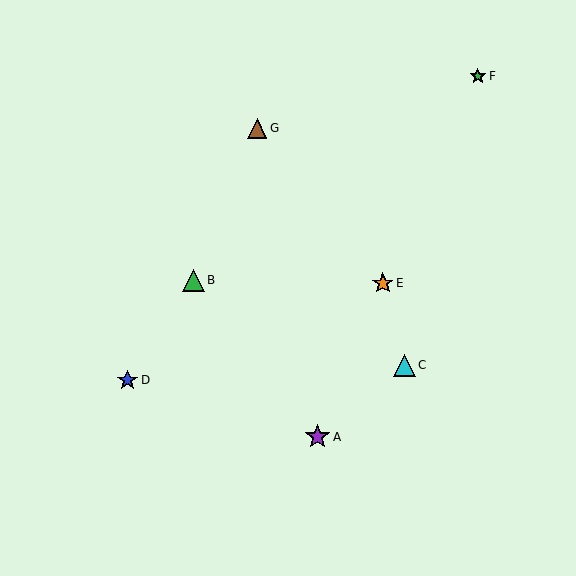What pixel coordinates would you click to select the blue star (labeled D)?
Click at (127, 380) to select the blue star D.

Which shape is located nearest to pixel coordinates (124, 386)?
The blue star (labeled D) at (127, 380) is nearest to that location.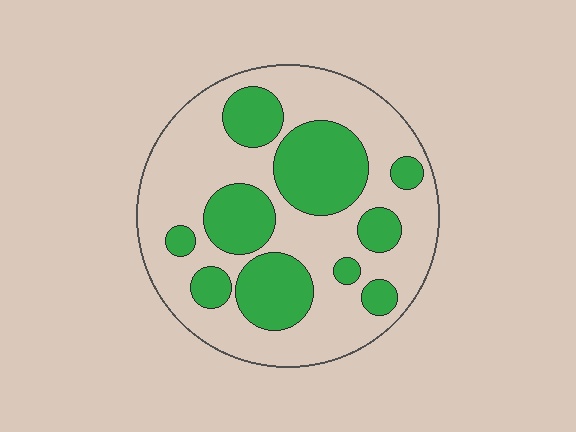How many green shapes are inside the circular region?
10.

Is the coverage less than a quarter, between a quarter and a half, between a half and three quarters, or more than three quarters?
Between a quarter and a half.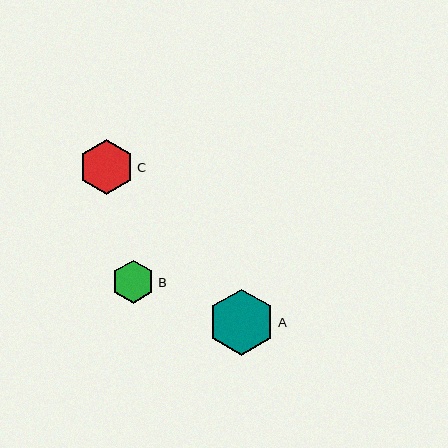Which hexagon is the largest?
Hexagon A is the largest with a size of approximately 66 pixels.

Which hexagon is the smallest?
Hexagon B is the smallest with a size of approximately 43 pixels.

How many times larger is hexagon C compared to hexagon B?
Hexagon C is approximately 1.3 times the size of hexagon B.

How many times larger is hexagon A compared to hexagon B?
Hexagon A is approximately 1.5 times the size of hexagon B.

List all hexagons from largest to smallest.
From largest to smallest: A, C, B.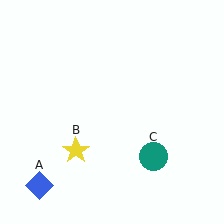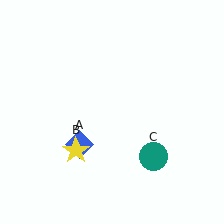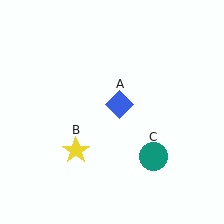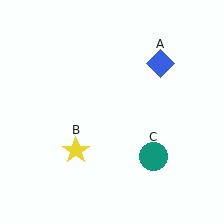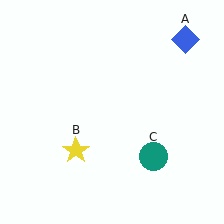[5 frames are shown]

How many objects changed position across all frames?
1 object changed position: blue diamond (object A).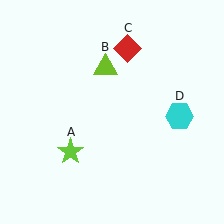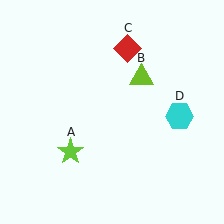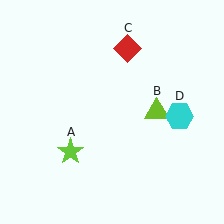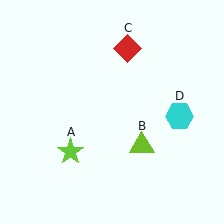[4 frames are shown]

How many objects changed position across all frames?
1 object changed position: lime triangle (object B).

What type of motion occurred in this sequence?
The lime triangle (object B) rotated clockwise around the center of the scene.